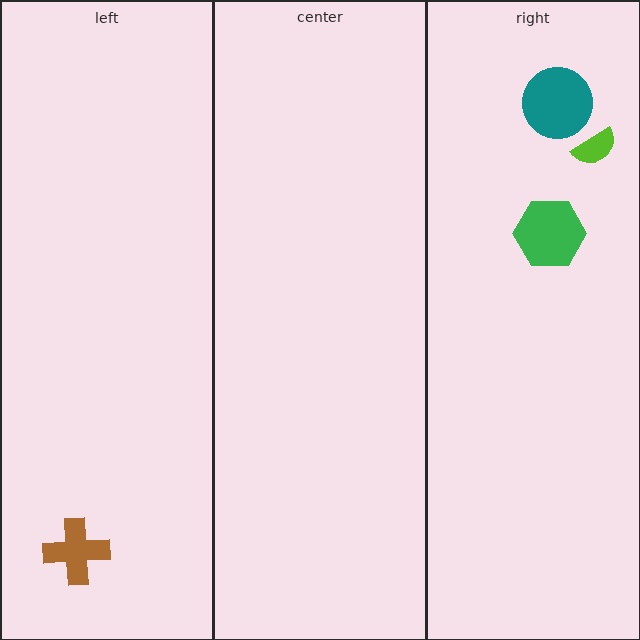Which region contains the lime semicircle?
The right region.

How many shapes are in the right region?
3.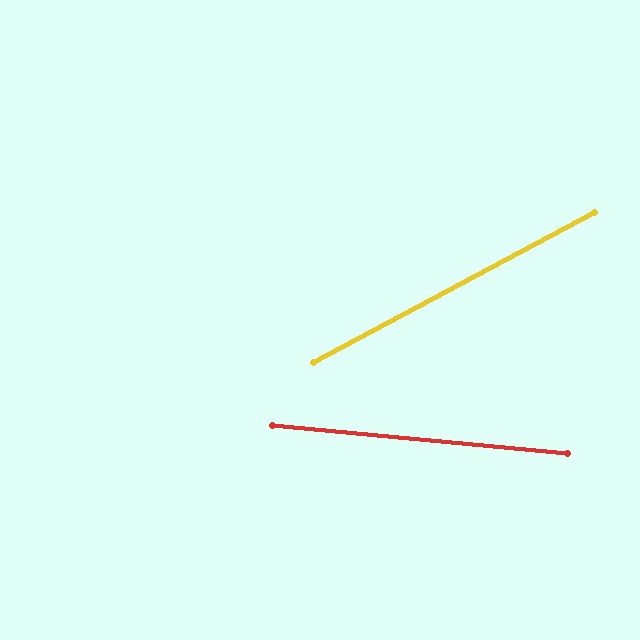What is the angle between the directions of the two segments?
Approximately 33 degrees.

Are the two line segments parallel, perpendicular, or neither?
Neither parallel nor perpendicular — they differ by about 33°.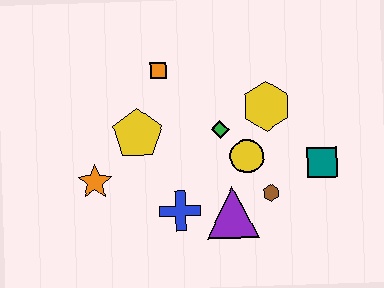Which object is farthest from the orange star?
The teal square is farthest from the orange star.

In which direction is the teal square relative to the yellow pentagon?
The teal square is to the right of the yellow pentagon.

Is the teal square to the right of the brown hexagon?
Yes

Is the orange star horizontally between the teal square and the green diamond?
No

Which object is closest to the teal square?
The brown hexagon is closest to the teal square.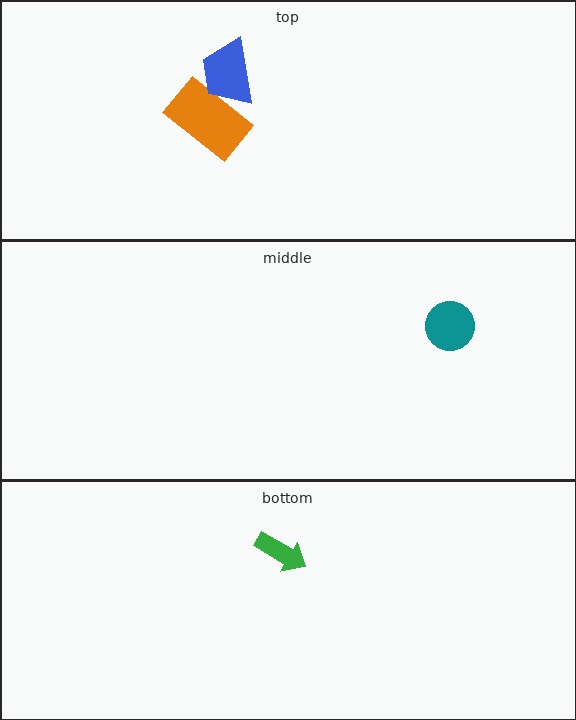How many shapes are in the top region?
2.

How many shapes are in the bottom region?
1.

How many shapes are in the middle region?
1.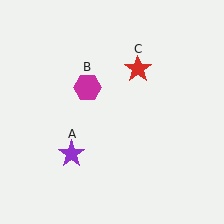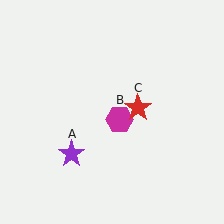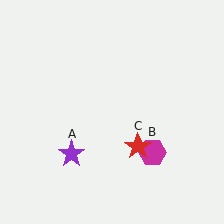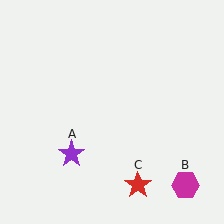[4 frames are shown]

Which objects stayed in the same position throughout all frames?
Purple star (object A) remained stationary.